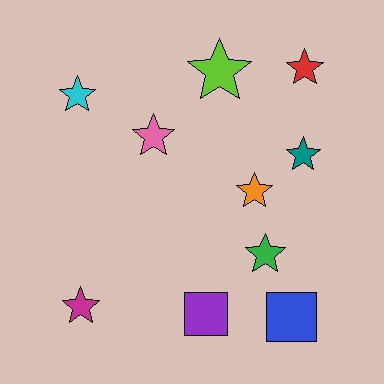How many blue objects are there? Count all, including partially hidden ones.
There is 1 blue object.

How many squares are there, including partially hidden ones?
There are 2 squares.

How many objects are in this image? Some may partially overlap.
There are 10 objects.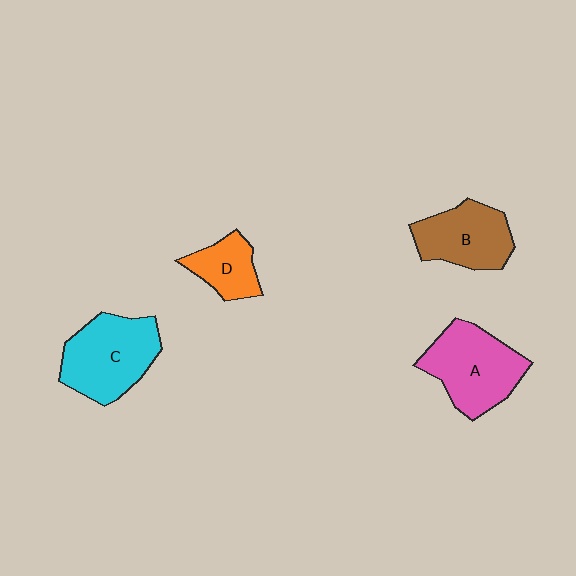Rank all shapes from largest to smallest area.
From largest to smallest: A (pink), C (cyan), B (brown), D (orange).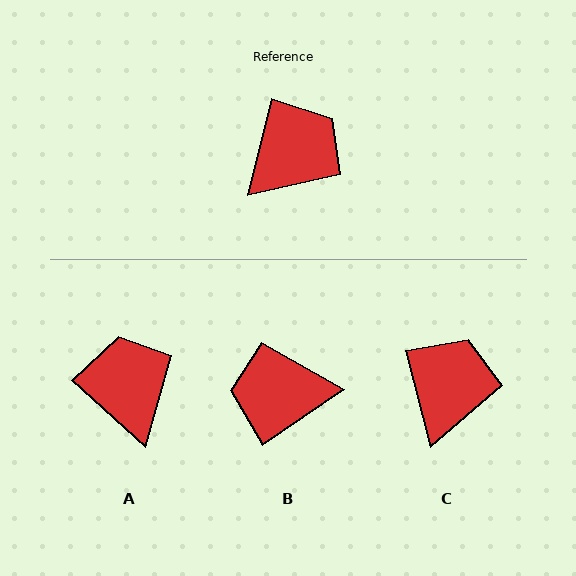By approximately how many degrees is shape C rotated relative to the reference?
Approximately 29 degrees counter-clockwise.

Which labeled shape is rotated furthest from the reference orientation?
B, about 139 degrees away.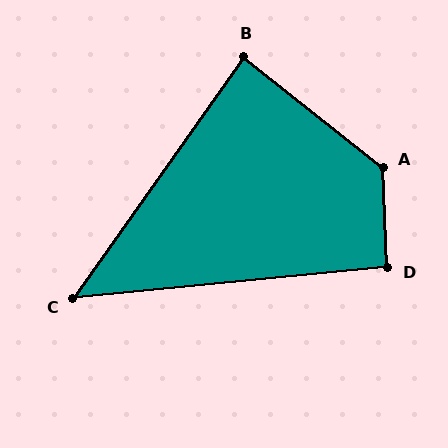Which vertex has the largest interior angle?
A, at approximately 131 degrees.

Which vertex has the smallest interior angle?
C, at approximately 49 degrees.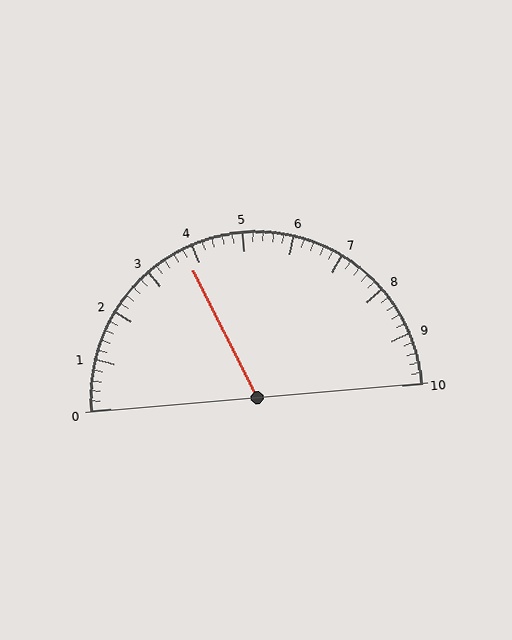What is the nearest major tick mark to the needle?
The nearest major tick mark is 4.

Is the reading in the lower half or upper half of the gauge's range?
The reading is in the lower half of the range (0 to 10).